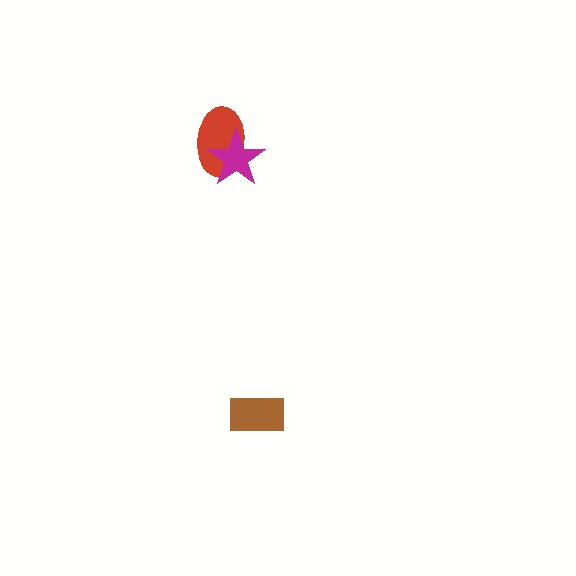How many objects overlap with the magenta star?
1 object overlaps with the magenta star.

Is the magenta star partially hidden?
No, no other shape covers it.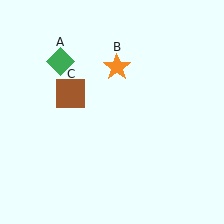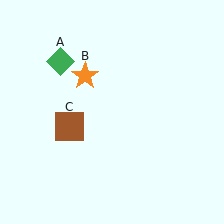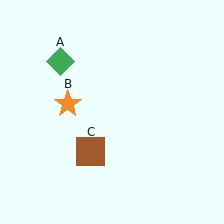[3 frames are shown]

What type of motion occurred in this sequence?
The orange star (object B), brown square (object C) rotated counterclockwise around the center of the scene.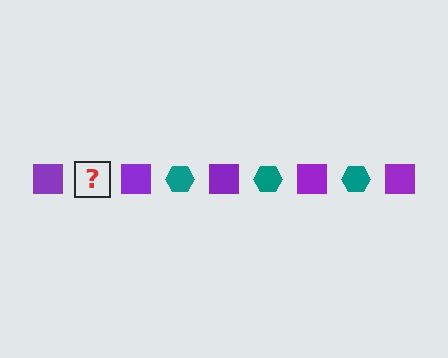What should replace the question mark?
The question mark should be replaced with a teal hexagon.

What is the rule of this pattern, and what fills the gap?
The rule is that the pattern alternates between purple square and teal hexagon. The gap should be filled with a teal hexagon.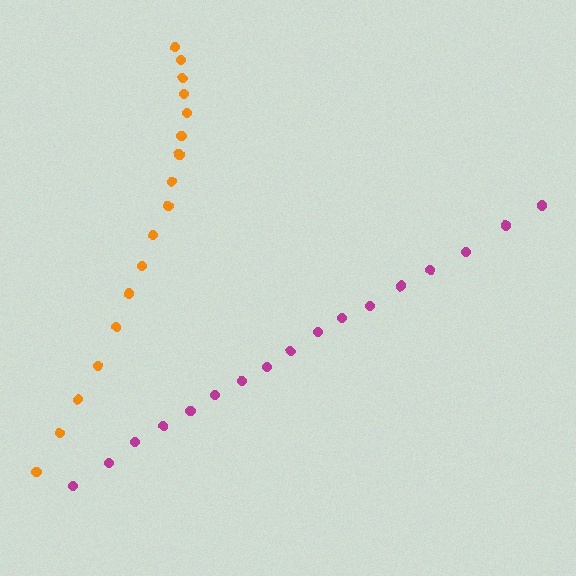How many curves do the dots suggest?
There are 2 distinct paths.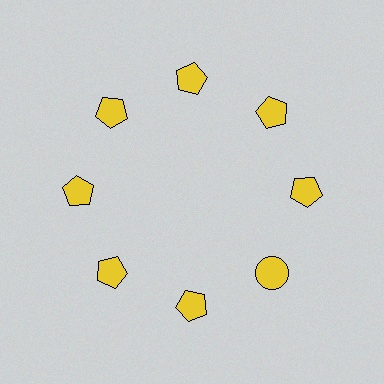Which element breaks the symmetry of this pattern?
The yellow circle at roughly the 4 o'clock position breaks the symmetry. All other shapes are yellow pentagons.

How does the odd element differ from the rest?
It has a different shape: circle instead of pentagon.